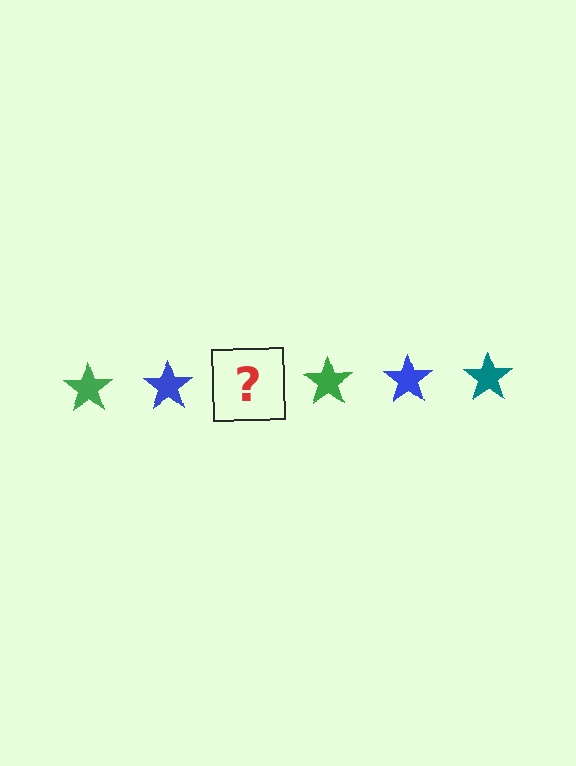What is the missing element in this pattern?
The missing element is a teal star.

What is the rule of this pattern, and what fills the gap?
The rule is that the pattern cycles through green, blue, teal stars. The gap should be filled with a teal star.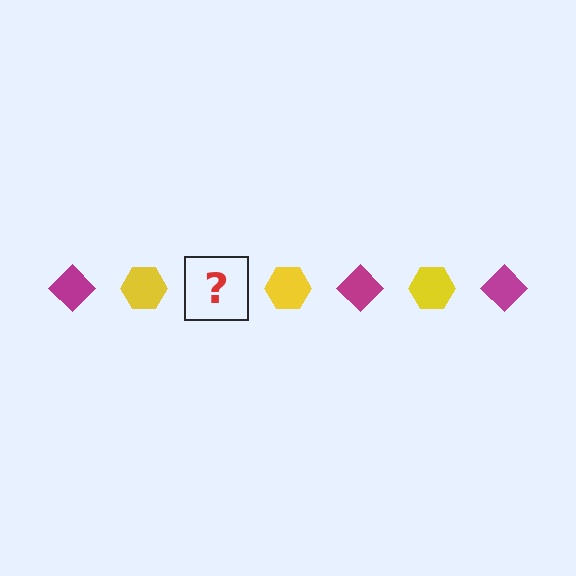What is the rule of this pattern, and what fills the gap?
The rule is that the pattern alternates between magenta diamond and yellow hexagon. The gap should be filled with a magenta diamond.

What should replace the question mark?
The question mark should be replaced with a magenta diamond.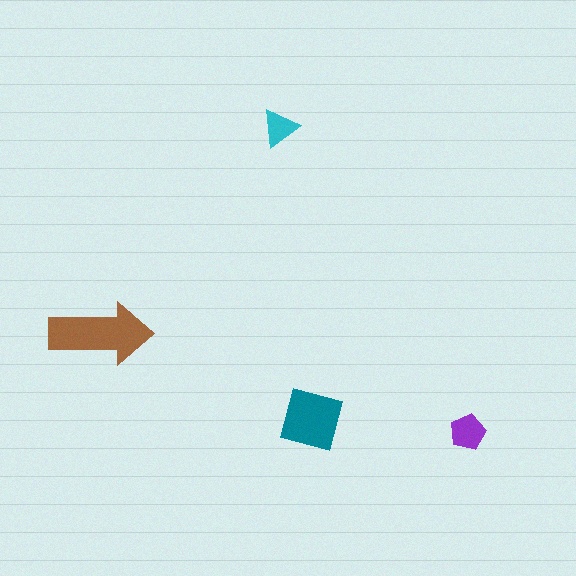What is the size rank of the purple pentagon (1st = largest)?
3rd.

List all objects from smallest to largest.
The cyan triangle, the purple pentagon, the teal square, the brown arrow.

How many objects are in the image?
There are 4 objects in the image.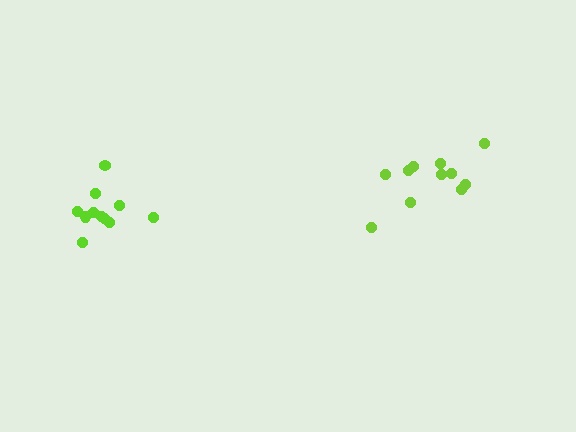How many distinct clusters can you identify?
There are 2 distinct clusters.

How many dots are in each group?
Group 1: 11 dots, Group 2: 11 dots (22 total).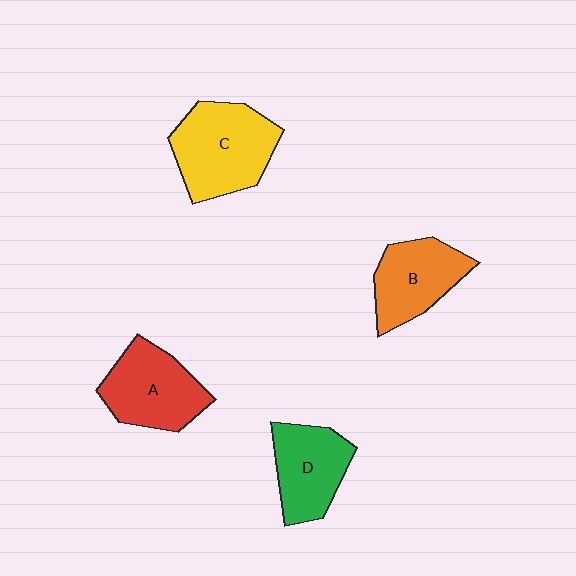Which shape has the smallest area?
Shape B (orange).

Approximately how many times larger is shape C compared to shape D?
Approximately 1.3 times.